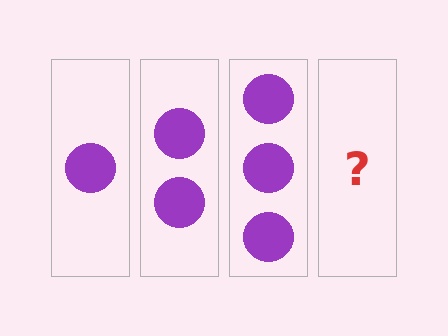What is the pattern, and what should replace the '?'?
The pattern is that each step adds one more circle. The '?' should be 4 circles.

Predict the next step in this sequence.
The next step is 4 circles.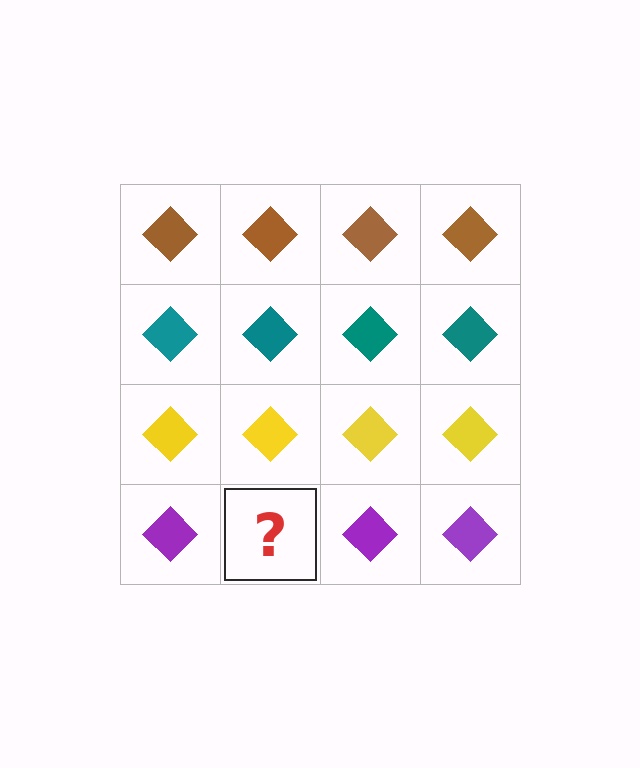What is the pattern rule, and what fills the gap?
The rule is that each row has a consistent color. The gap should be filled with a purple diamond.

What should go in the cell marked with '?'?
The missing cell should contain a purple diamond.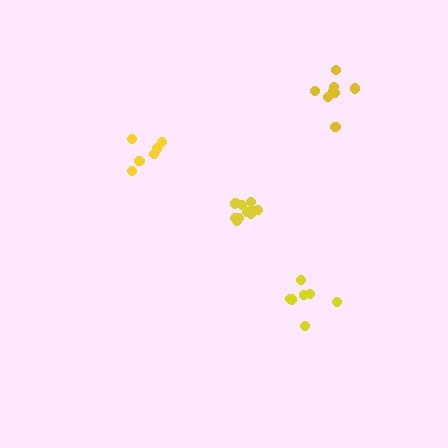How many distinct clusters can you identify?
There are 4 distinct clusters.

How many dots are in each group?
Group 1: 6 dots, Group 2: 12 dots, Group 3: 8 dots, Group 4: 7 dots (33 total).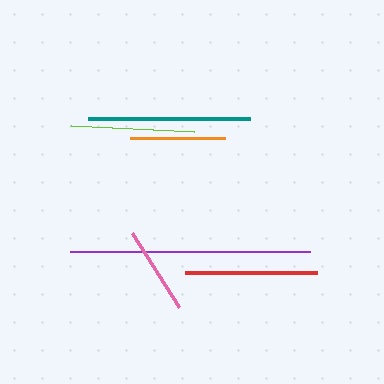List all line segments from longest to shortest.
From longest to shortest: purple, teal, red, lime, orange, pink.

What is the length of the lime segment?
The lime segment is approximately 123 pixels long.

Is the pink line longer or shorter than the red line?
The red line is longer than the pink line.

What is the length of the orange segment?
The orange segment is approximately 95 pixels long.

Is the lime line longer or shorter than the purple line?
The purple line is longer than the lime line.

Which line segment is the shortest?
The pink line is the shortest at approximately 87 pixels.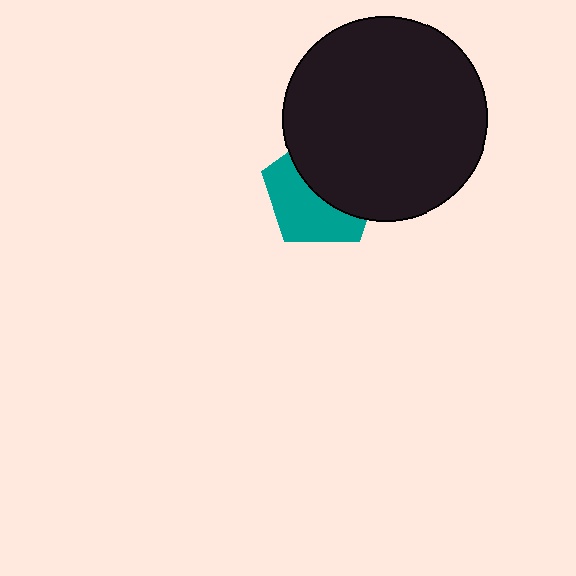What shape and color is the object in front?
The object in front is a black circle.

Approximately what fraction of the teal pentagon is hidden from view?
Roughly 51% of the teal pentagon is hidden behind the black circle.